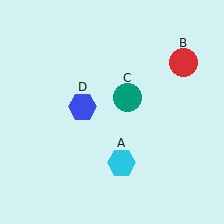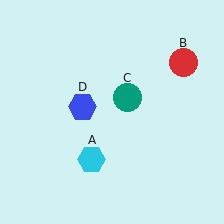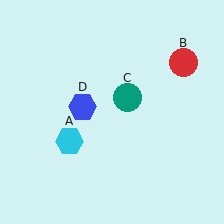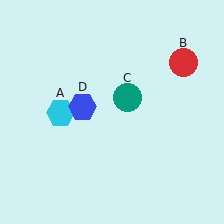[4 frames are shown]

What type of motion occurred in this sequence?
The cyan hexagon (object A) rotated clockwise around the center of the scene.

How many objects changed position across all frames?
1 object changed position: cyan hexagon (object A).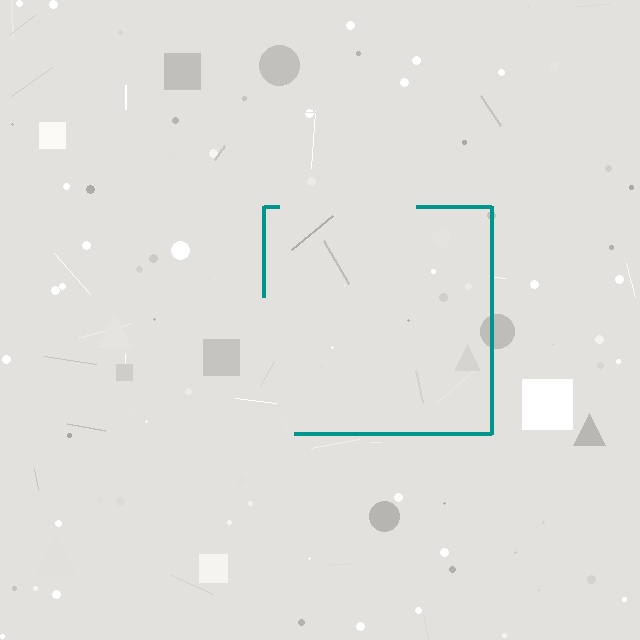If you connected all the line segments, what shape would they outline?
They would outline a square.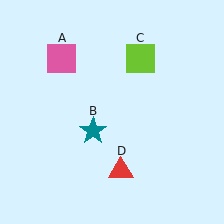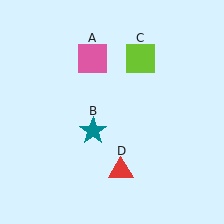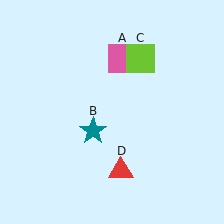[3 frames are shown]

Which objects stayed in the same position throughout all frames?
Teal star (object B) and lime square (object C) and red triangle (object D) remained stationary.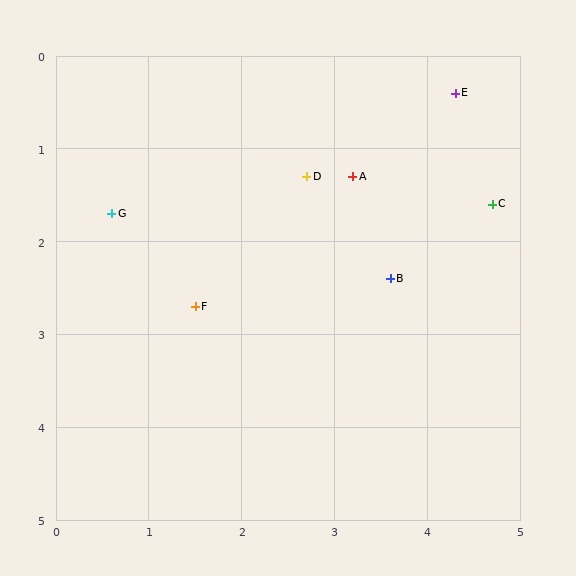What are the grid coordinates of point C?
Point C is at approximately (4.7, 1.6).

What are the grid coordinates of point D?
Point D is at approximately (2.7, 1.3).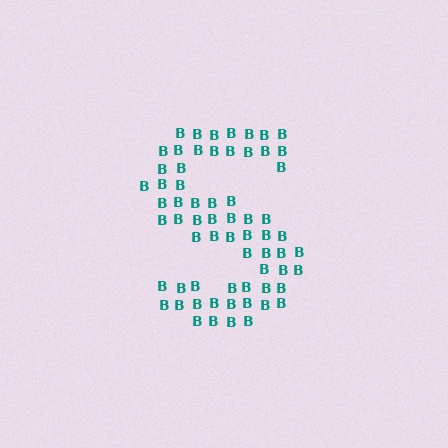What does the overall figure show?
The overall figure shows the letter S.